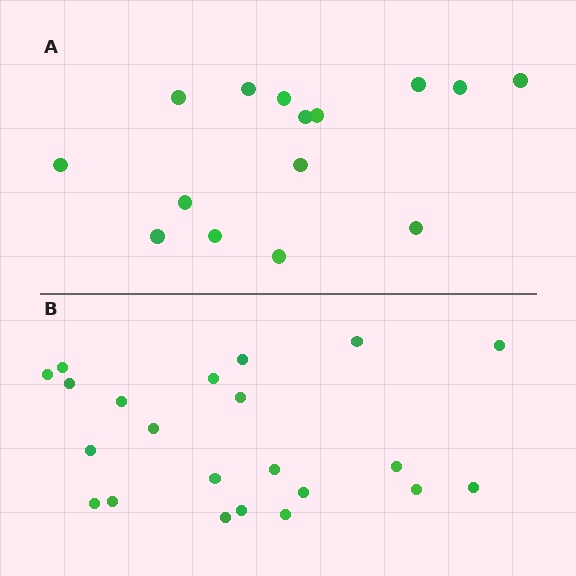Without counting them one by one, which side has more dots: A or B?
Region B (the bottom region) has more dots.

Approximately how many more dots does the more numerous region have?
Region B has roughly 8 or so more dots than region A.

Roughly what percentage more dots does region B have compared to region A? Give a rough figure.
About 45% more.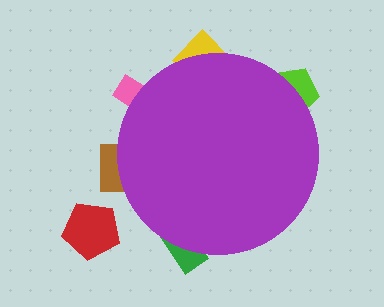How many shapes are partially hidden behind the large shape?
5 shapes are partially hidden.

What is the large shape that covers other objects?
A purple circle.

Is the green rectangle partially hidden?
Yes, the green rectangle is partially hidden behind the purple circle.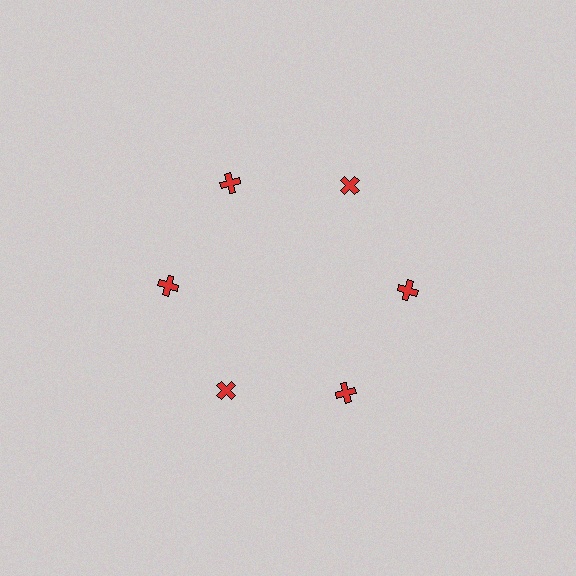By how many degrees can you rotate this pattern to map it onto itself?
The pattern maps onto itself every 60 degrees of rotation.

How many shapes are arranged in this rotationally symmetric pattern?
There are 6 shapes, arranged in 6 groups of 1.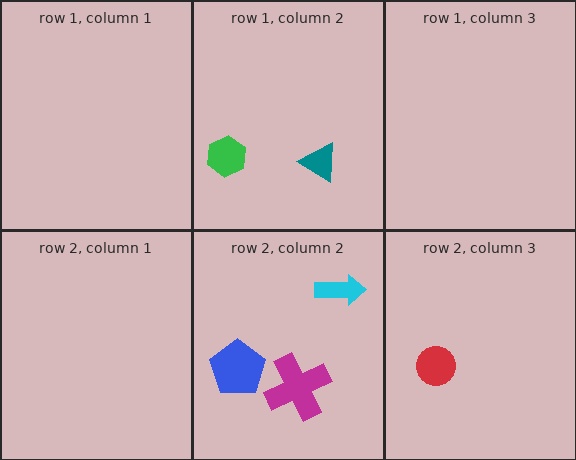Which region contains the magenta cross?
The row 2, column 2 region.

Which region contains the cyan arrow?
The row 2, column 2 region.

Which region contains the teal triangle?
The row 1, column 2 region.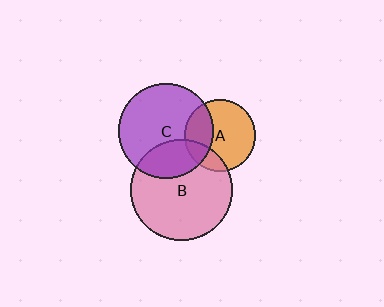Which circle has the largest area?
Circle B (pink).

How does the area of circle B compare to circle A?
Approximately 2.0 times.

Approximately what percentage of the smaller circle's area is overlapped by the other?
Approximately 30%.